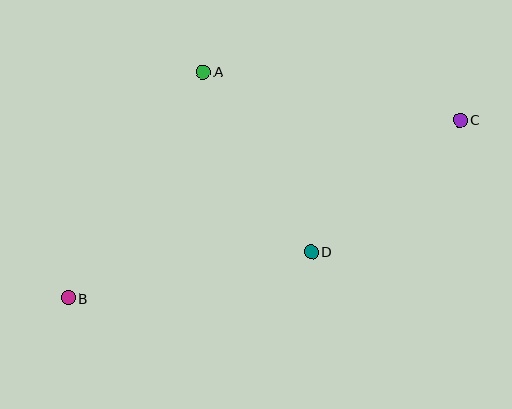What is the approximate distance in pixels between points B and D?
The distance between B and D is approximately 247 pixels.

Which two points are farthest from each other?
Points B and C are farthest from each other.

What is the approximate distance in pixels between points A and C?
The distance between A and C is approximately 261 pixels.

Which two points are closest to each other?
Points C and D are closest to each other.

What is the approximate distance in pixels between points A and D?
The distance between A and D is approximately 210 pixels.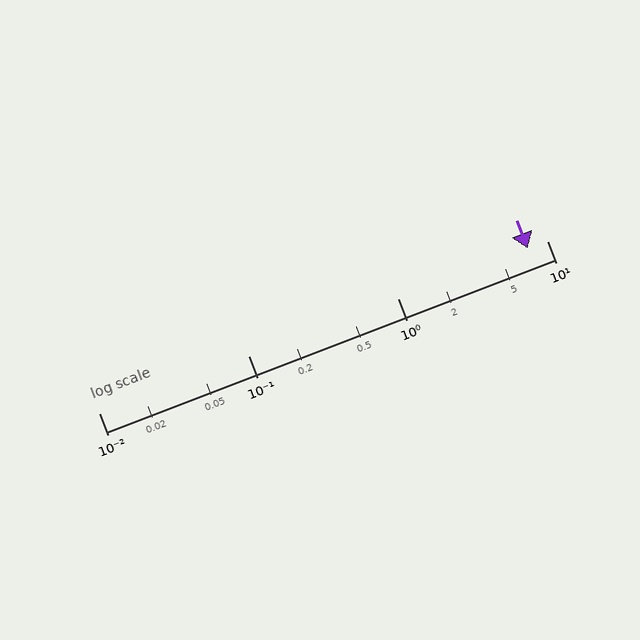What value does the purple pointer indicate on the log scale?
The pointer indicates approximately 7.4.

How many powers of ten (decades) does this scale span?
The scale spans 3 decades, from 0.01 to 10.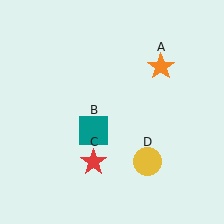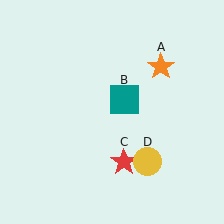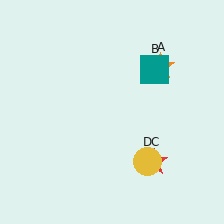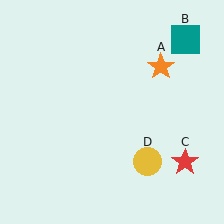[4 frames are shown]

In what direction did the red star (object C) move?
The red star (object C) moved right.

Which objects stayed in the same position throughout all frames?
Orange star (object A) and yellow circle (object D) remained stationary.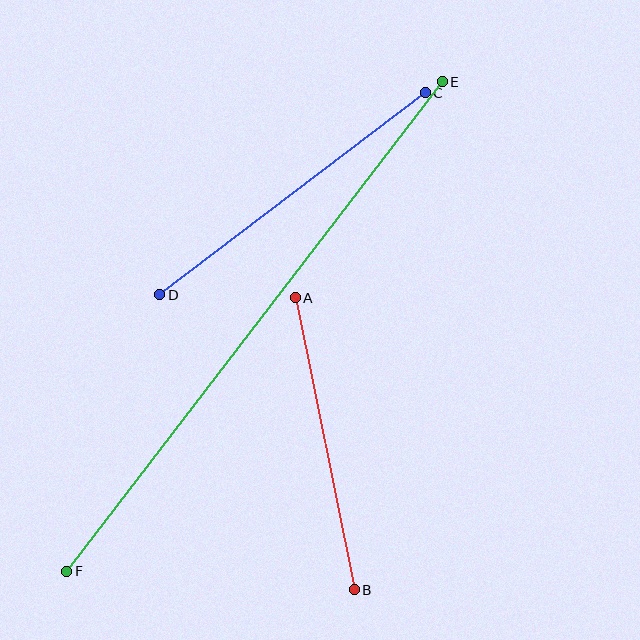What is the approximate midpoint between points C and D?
The midpoint is at approximately (292, 194) pixels.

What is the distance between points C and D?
The distance is approximately 334 pixels.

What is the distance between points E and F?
The distance is approximately 617 pixels.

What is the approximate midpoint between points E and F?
The midpoint is at approximately (254, 326) pixels.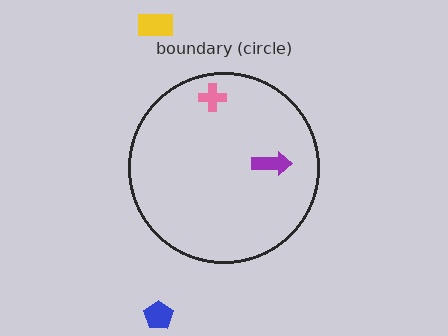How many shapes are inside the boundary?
2 inside, 2 outside.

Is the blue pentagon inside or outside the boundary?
Outside.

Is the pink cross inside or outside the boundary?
Inside.